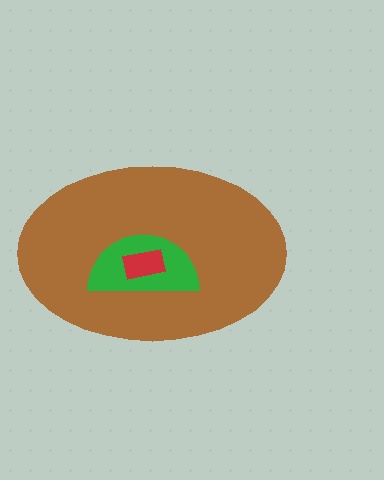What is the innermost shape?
The red rectangle.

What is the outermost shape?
The brown ellipse.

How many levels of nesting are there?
3.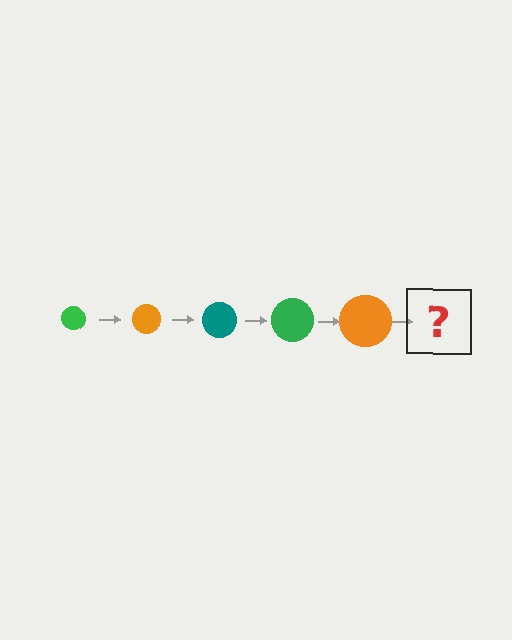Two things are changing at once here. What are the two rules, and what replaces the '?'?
The two rules are that the circle grows larger each step and the color cycles through green, orange, and teal. The '?' should be a teal circle, larger than the previous one.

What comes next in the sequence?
The next element should be a teal circle, larger than the previous one.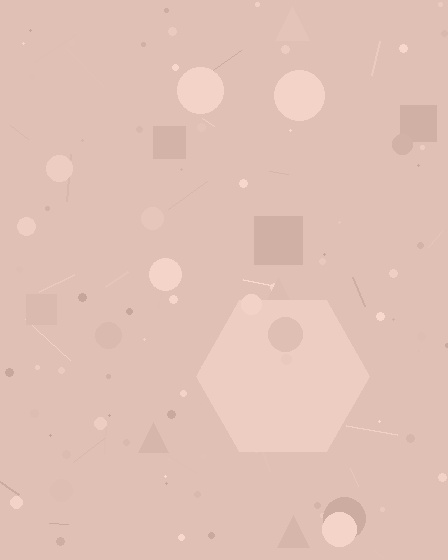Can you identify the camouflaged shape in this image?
The camouflaged shape is a hexagon.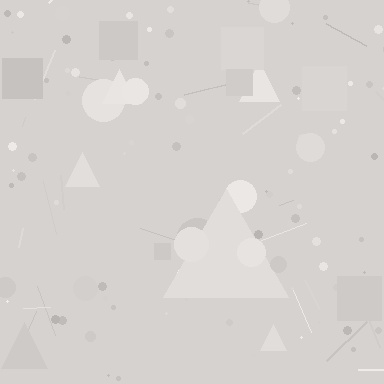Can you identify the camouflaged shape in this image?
The camouflaged shape is a triangle.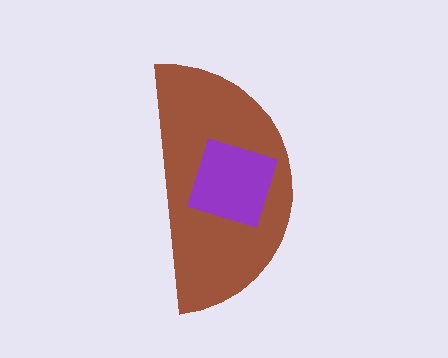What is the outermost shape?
The brown semicircle.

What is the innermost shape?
The purple square.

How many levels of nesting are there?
2.